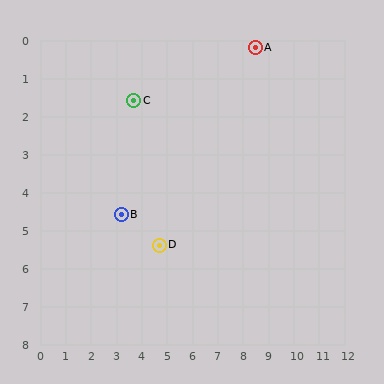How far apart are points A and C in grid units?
Points A and C are about 5.0 grid units apart.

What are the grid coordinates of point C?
Point C is at approximately (3.7, 1.6).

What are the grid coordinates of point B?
Point B is at approximately (3.2, 4.6).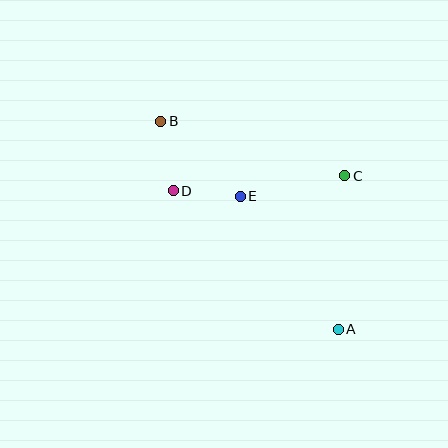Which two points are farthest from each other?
Points A and B are farthest from each other.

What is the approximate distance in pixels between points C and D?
The distance between C and D is approximately 172 pixels.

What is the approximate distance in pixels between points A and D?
The distance between A and D is approximately 215 pixels.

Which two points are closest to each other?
Points D and E are closest to each other.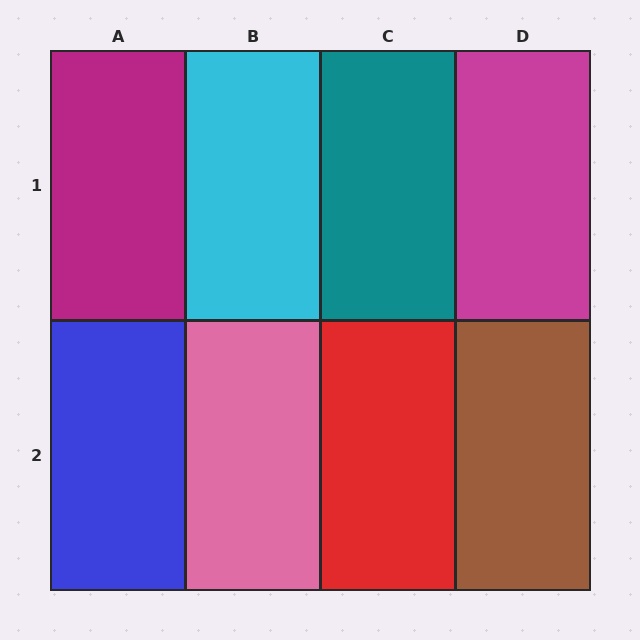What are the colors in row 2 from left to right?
Blue, pink, red, brown.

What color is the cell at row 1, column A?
Magenta.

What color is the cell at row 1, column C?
Teal.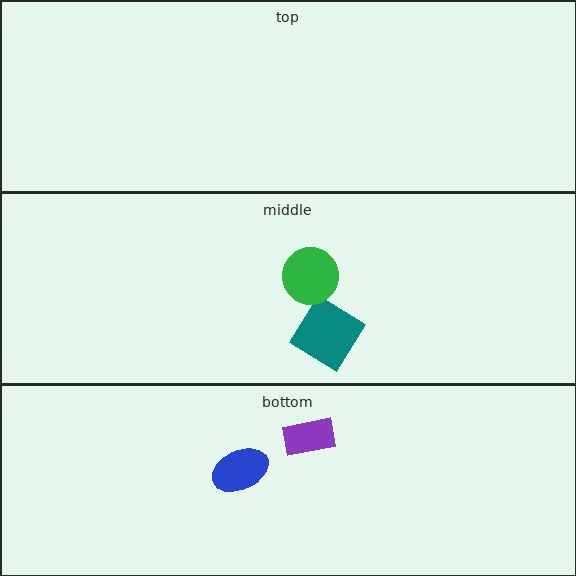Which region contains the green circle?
The middle region.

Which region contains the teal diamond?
The middle region.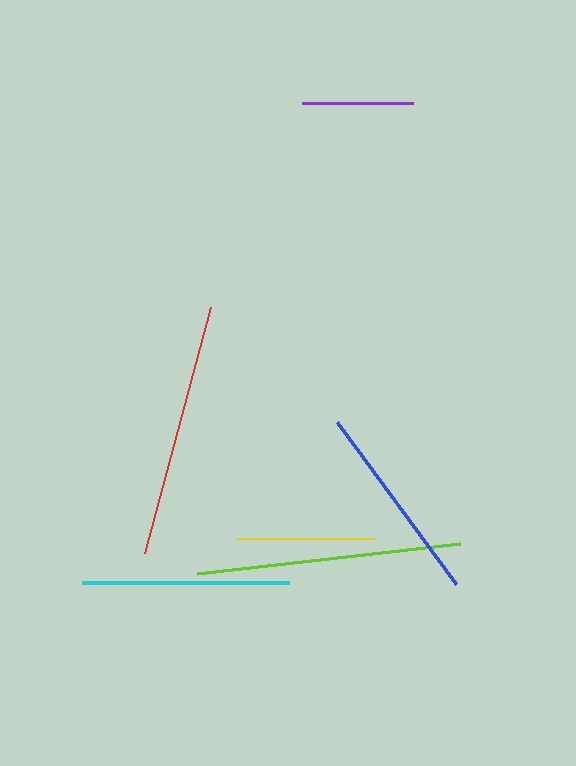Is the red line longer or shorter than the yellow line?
The red line is longer than the yellow line.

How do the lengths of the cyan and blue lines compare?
The cyan and blue lines are approximately the same length.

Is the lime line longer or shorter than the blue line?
The lime line is longer than the blue line.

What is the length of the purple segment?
The purple segment is approximately 111 pixels long.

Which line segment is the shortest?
The purple line is the shortest at approximately 111 pixels.